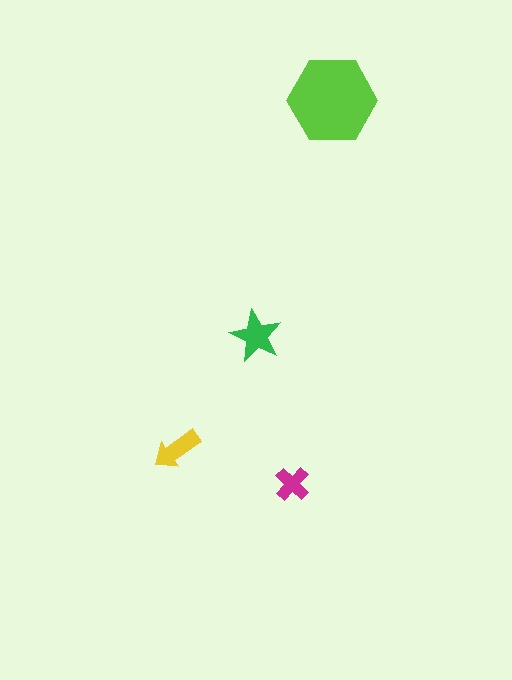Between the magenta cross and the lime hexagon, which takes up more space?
The lime hexagon.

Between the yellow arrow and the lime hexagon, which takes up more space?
The lime hexagon.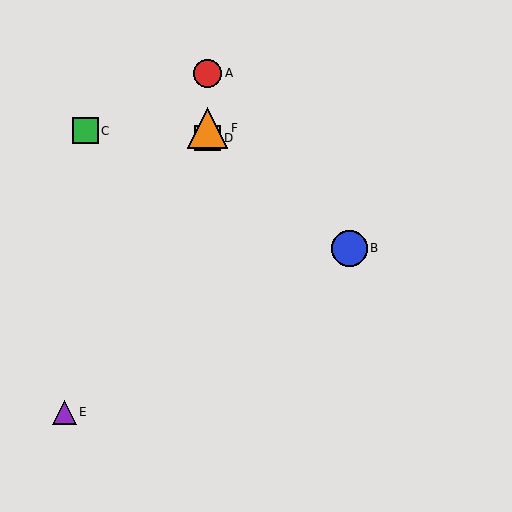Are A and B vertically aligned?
No, A is at x≈208 and B is at x≈349.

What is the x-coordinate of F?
Object F is at x≈208.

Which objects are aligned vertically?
Objects A, D, F are aligned vertically.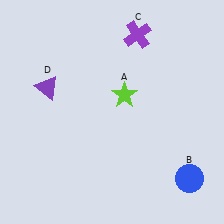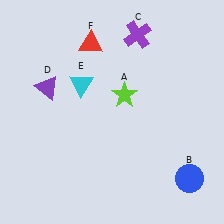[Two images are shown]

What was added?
A cyan triangle (E), a red triangle (F) were added in Image 2.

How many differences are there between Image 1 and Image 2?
There are 2 differences between the two images.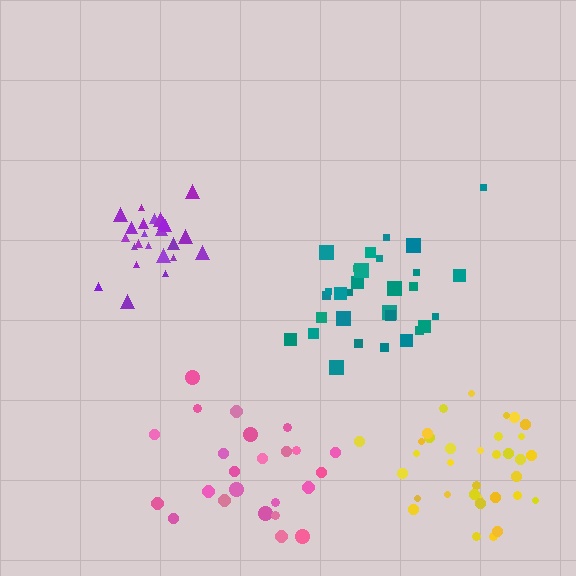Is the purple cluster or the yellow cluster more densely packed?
Purple.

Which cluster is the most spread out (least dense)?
Pink.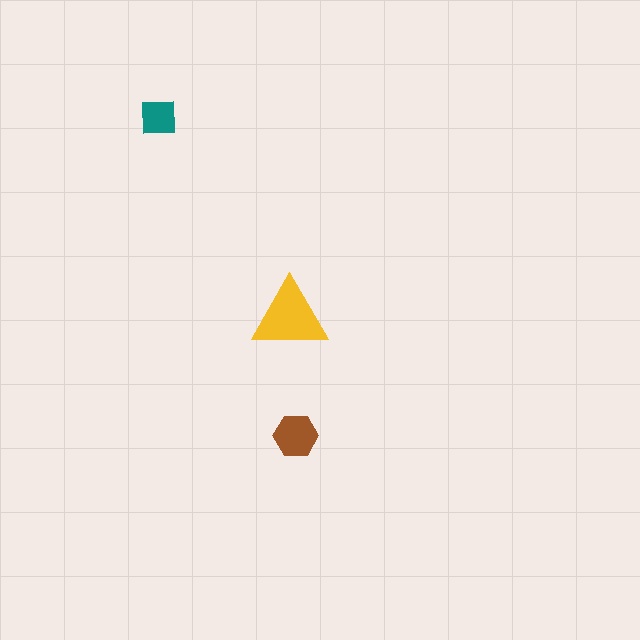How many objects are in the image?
There are 3 objects in the image.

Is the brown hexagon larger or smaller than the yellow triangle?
Smaller.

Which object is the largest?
The yellow triangle.